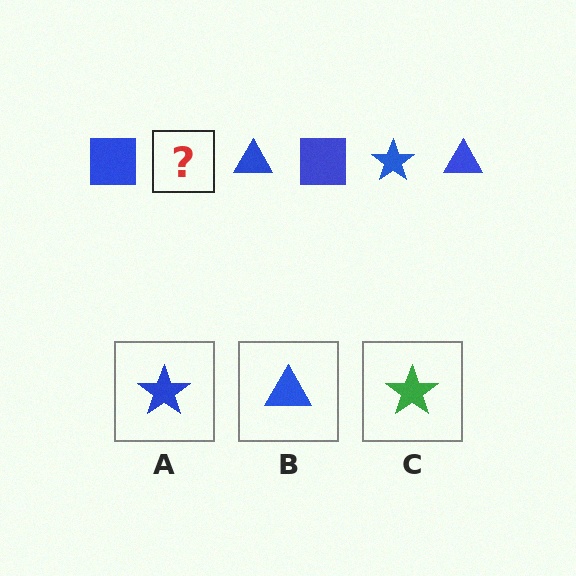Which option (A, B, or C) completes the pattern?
A.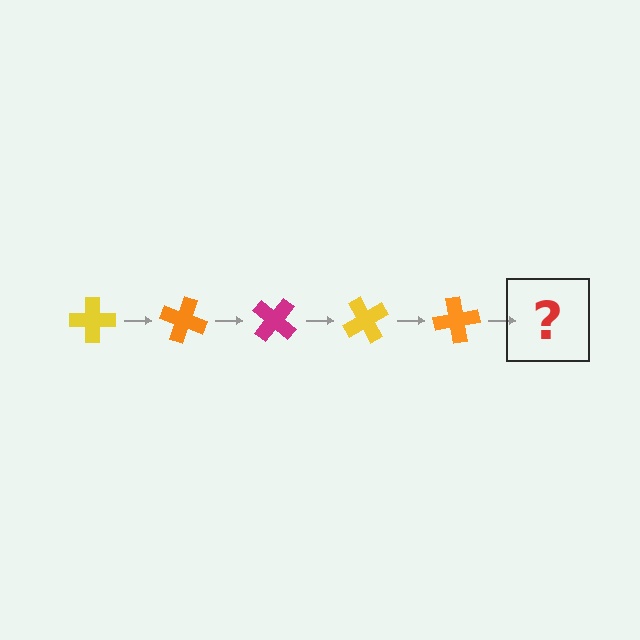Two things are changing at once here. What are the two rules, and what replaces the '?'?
The two rules are that it rotates 20 degrees each step and the color cycles through yellow, orange, and magenta. The '?' should be a magenta cross, rotated 100 degrees from the start.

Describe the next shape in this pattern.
It should be a magenta cross, rotated 100 degrees from the start.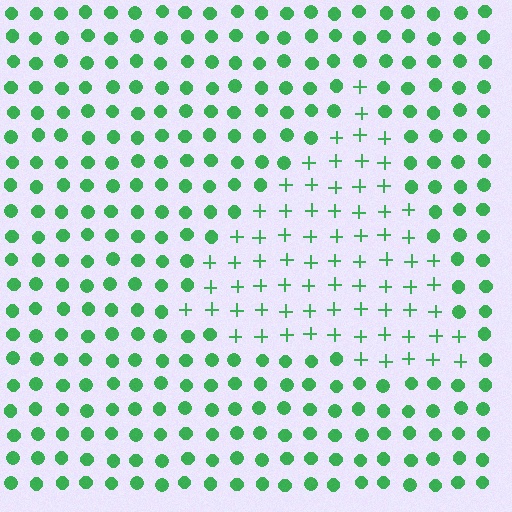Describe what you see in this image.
The image is filled with small green elements arranged in a uniform grid. A triangle-shaped region contains plus signs, while the surrounding area contains circles. The boundary is defined purely by the change in element shape.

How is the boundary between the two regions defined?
The boundary is defined by a change in element shape: plus signs inside vs. circles outside. All elements share the same color and spacing.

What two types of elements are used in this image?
The image uses plus signs inside the triangle region and circles outside it.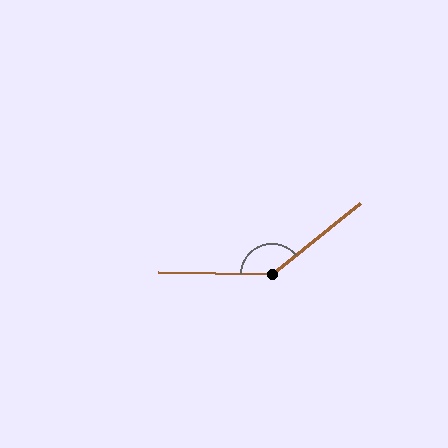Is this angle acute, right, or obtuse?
It is obtuse.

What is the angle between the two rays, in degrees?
Approximately 140 degrees.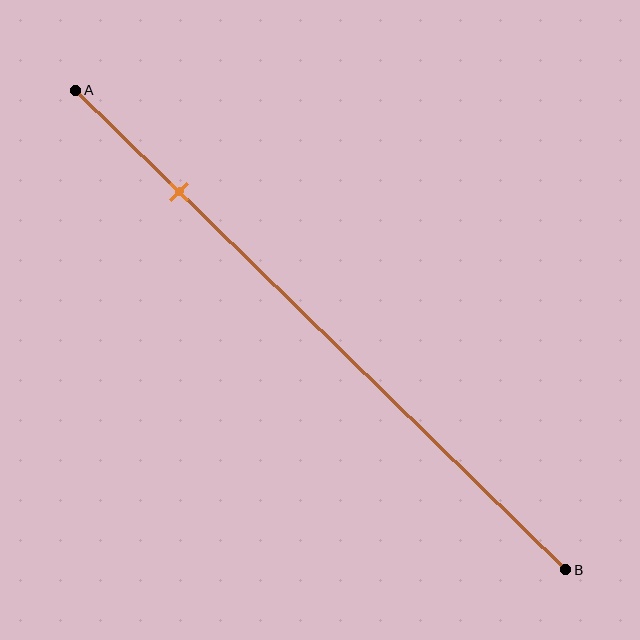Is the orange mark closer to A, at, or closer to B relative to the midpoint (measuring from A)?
The orange mark is closer to point A than the midpoint of segment AB.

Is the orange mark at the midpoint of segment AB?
No, the mark is at about 20% from A, not at the 50% midpoint.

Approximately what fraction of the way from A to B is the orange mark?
The orange mark is approximately 20% of the way from A to B.